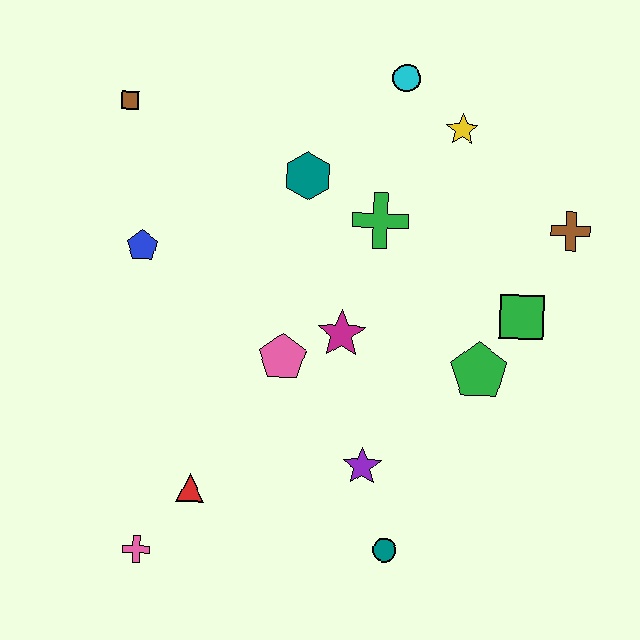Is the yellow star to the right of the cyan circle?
Yes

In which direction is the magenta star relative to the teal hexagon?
The magenta star is below the teal hexagon.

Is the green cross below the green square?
No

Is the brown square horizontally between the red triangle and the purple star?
No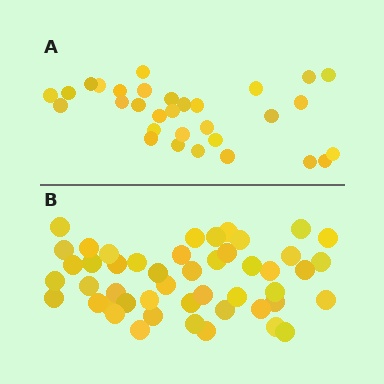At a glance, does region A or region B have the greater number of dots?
Region B (the bottom region) has more dots.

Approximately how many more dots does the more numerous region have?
Region B has approximately 15 more dots than region A.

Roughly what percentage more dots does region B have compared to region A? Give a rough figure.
About 55% more.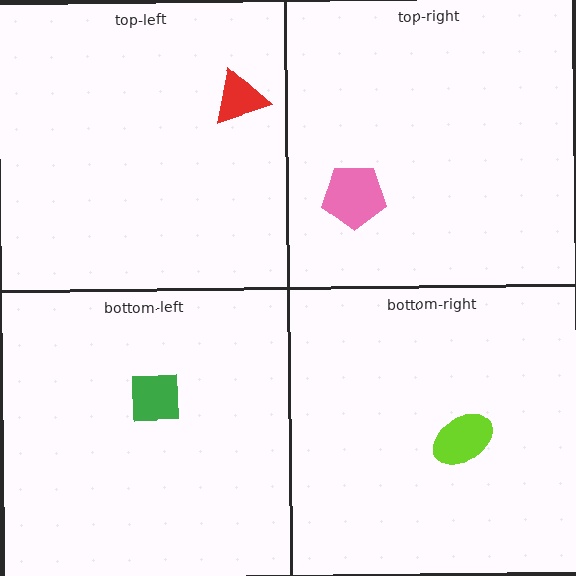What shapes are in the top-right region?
The pink pentagon.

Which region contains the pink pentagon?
The top-right region.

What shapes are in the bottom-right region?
The lime ellipse.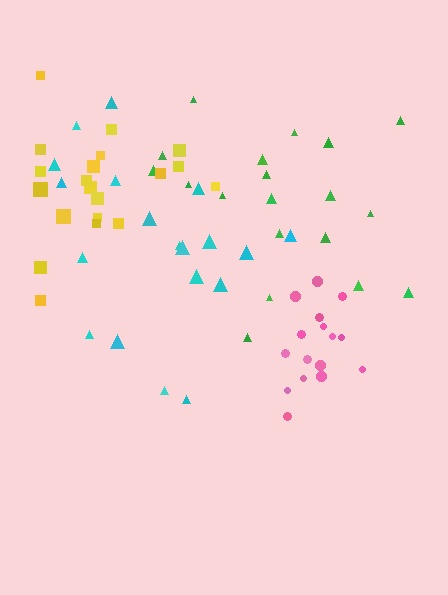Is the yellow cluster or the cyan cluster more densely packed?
Yellow.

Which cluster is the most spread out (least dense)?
Cyan.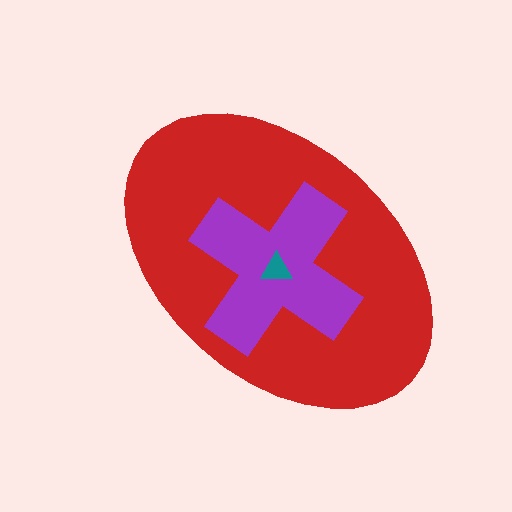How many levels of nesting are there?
3.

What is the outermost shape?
The red ellipse.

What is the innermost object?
The teal triangle.